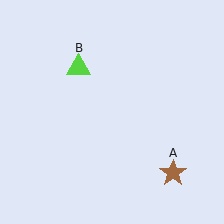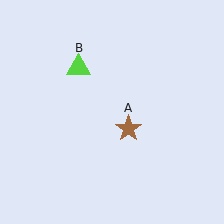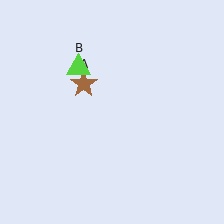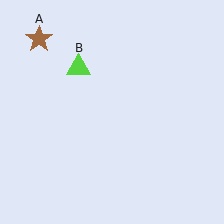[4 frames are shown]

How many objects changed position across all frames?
1 object changed position: brown star (object A).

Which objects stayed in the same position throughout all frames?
Lime triangle (object B) remained stationary.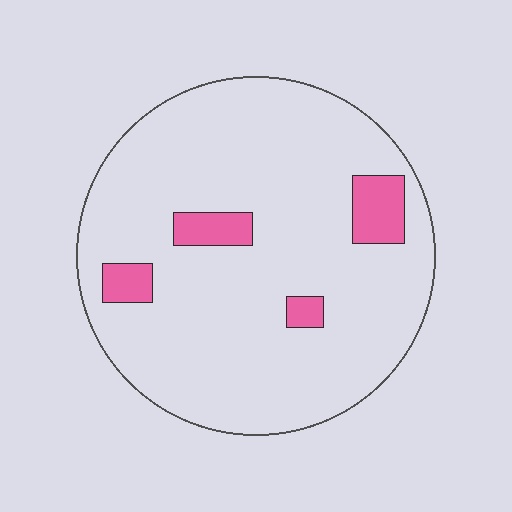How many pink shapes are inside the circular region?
4.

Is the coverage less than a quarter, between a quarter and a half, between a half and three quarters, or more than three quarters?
Less than a quarter.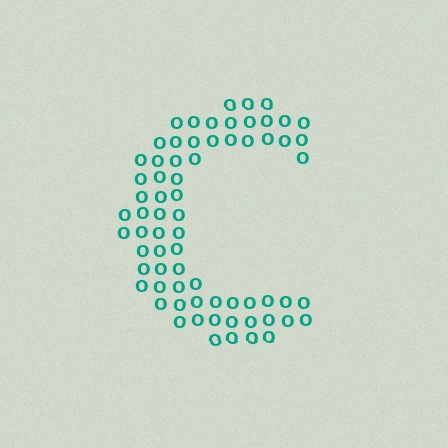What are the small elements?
The small elements are letter O's.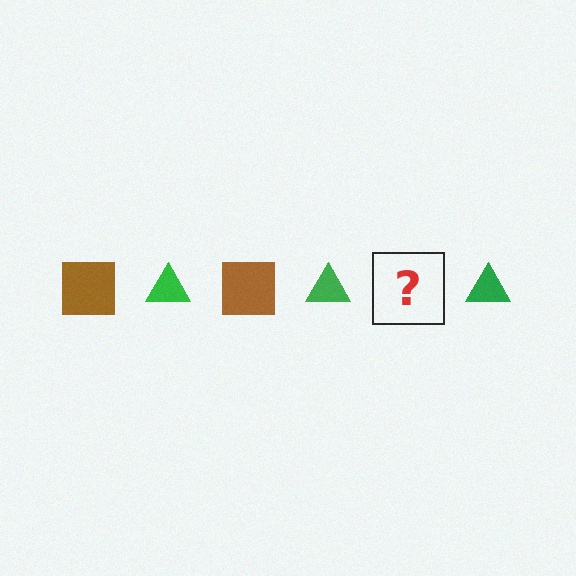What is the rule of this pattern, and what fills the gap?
The rule is that the pattern alternates between brown square and green triangle. The gap should be filled with a brown square.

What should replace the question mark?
The question mark should be replaced with a brown square.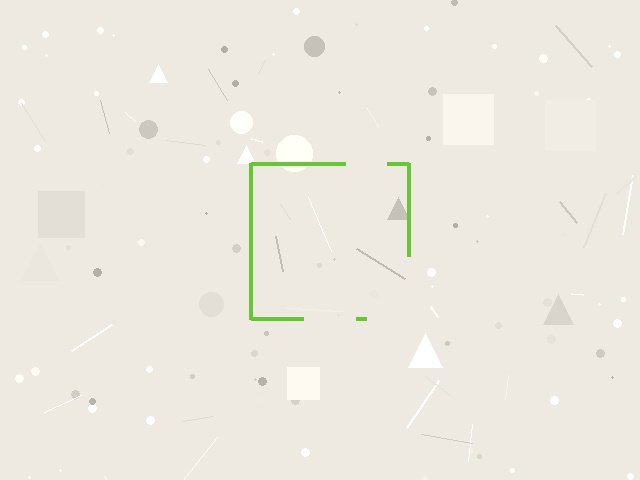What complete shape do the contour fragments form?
The contour fragments form a square.